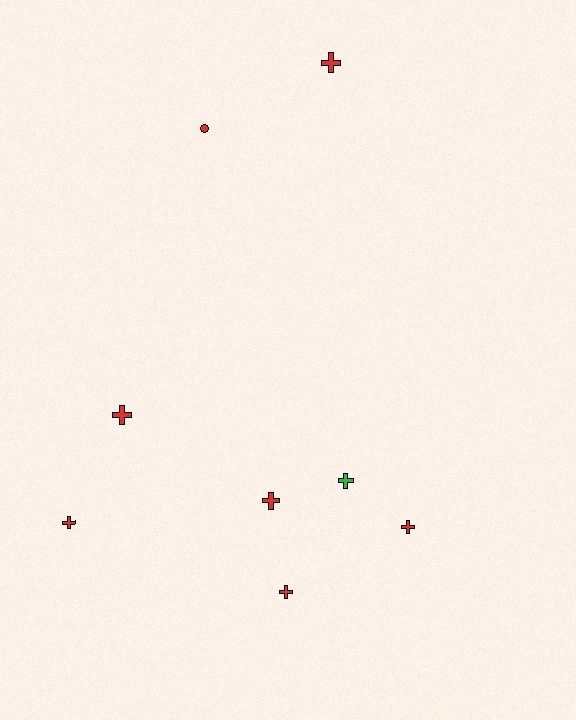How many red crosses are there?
There are 6 red crosses.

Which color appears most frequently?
Red, with 7 objects.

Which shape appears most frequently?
Cross, with 7 objects.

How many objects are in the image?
There are 8 objects.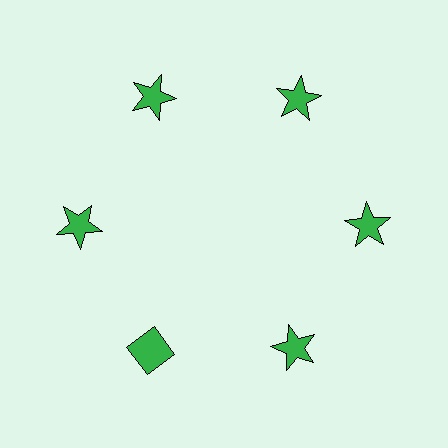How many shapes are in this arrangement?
There are 6 shapes arranged in a ring pattern.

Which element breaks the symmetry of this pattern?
The green diamond at roughly the 7 o'clock position breaks the symmetry. All other shapes are green stars.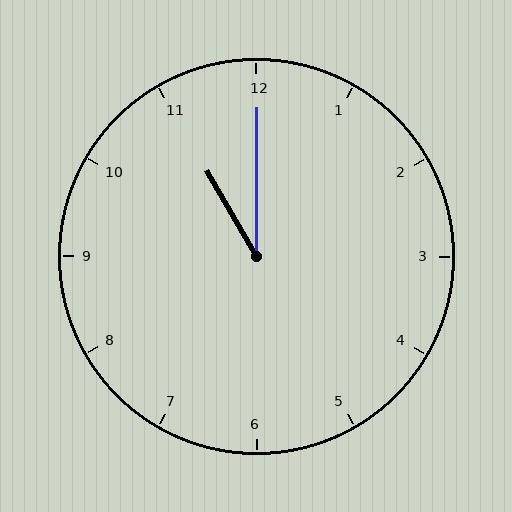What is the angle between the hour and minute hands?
Approximately 30 degrees.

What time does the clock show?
11:00.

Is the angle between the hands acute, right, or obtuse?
It is acute.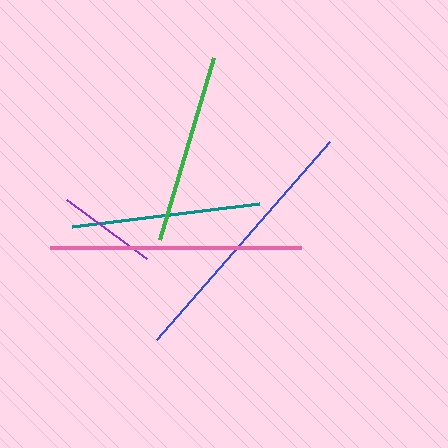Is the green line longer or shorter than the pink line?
The pink line is longer than the green line.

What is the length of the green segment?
The green segment is approximately 189 pixels long.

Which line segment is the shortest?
The purple line is the shortest at approximately 99 pixels.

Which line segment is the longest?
The blue line is the longest at approximately 263 pixels.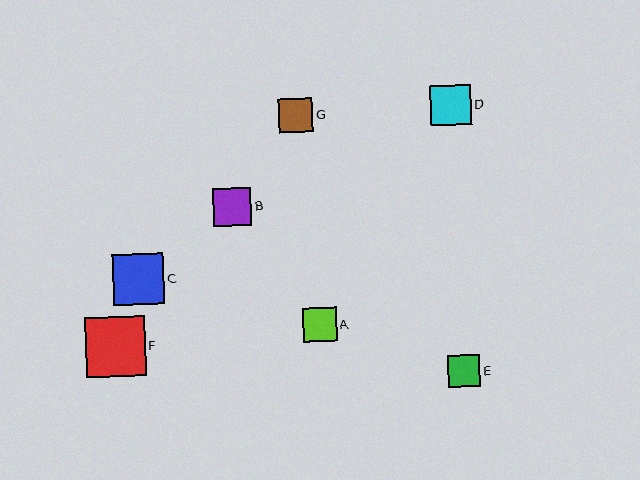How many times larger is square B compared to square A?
Square B is approximately 1.1 times the size of square A.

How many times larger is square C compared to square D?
Square C is approximately 1.3 times the size of square D.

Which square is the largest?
Square F is the largest with a size of approximately 60 pixels.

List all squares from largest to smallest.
From largest to smallest: F, C, D, B, G, A, E.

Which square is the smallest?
Square E is the smallest with a size of approximately 32 pixels.